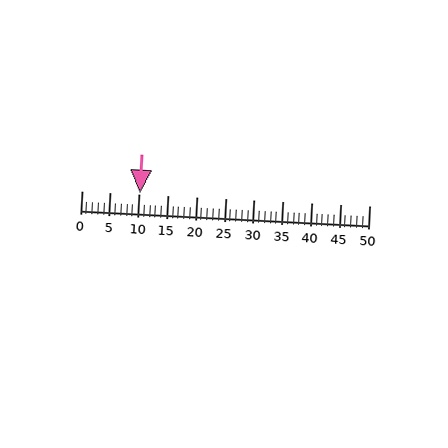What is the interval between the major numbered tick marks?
The major tick marks are spaced 5 units apart.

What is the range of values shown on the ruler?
The ruler shows values from 0 to 50.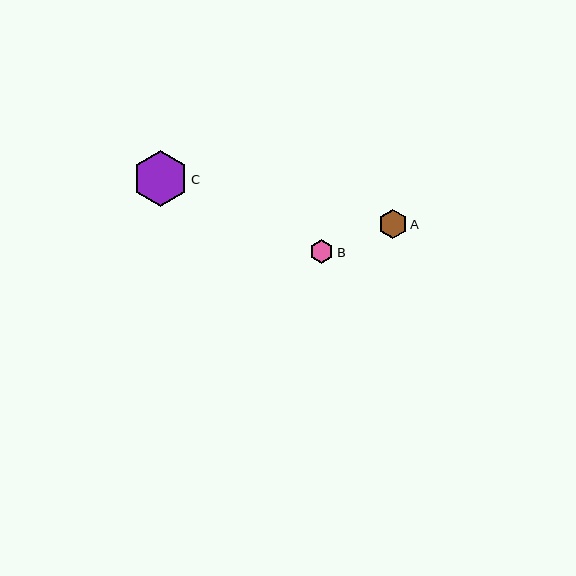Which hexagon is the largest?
Hexagon C is the largest with a size of approximately 56 pixels.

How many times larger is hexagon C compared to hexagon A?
Hexagon C is approximately 1.9 times the size of hexagon A.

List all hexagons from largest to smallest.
From largest to smallest: C, A, B.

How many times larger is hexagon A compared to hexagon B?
Hexagon A is approximately 1.2 times the size of hexagon B.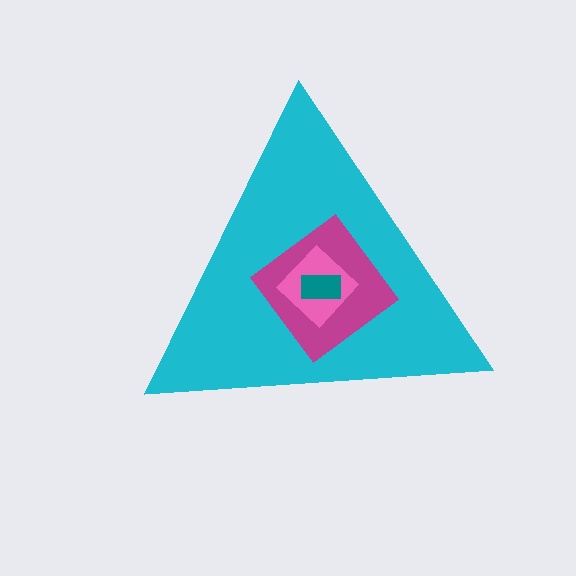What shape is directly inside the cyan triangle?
The magenta diamond.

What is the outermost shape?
The cyan triangle.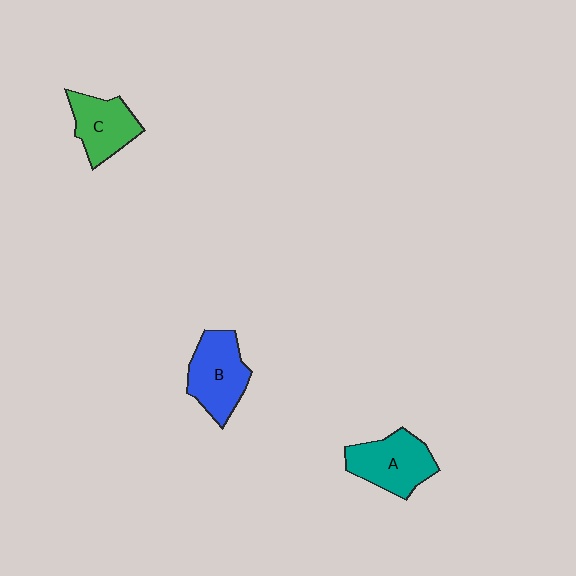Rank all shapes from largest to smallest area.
From largest to smallest: B (blue), A (teal), C (green).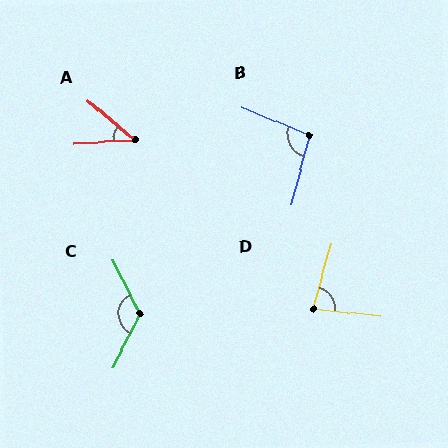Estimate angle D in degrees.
Approximately 81 degrees.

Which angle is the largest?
C, at approximately 127 degrees.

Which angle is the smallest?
A, at approximately 44 degrees.